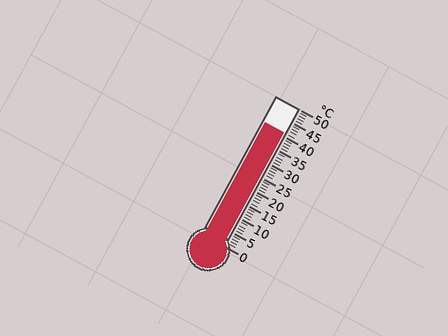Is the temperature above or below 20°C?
The temperature is above 20°C.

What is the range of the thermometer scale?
The thermometer scale ranges from 0°C to 50°C.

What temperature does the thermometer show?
The thermometer shows approximately 41°C.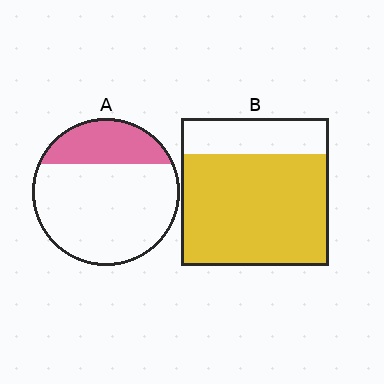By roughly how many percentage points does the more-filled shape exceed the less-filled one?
By roughly 50 percentage points (B over A).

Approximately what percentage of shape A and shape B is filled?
A is approximately 25% and B is approximately 75%.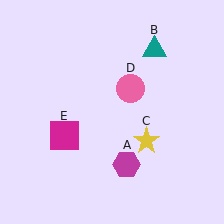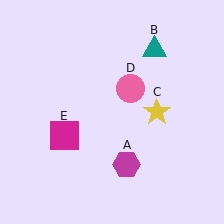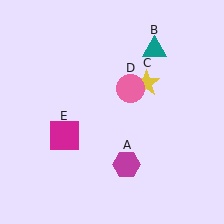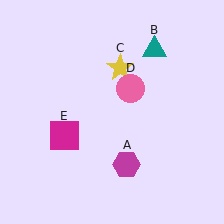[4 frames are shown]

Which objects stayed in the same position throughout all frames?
Magenta hexagon (object A) and teal triangle (object B) and pink circle (object D) and magenta square (object E) remained stationary.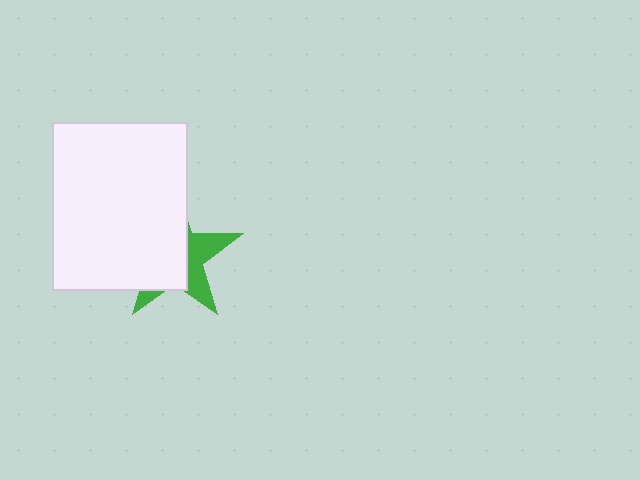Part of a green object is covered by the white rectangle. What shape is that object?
It is a star.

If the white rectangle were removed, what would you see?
You would see the complete green star.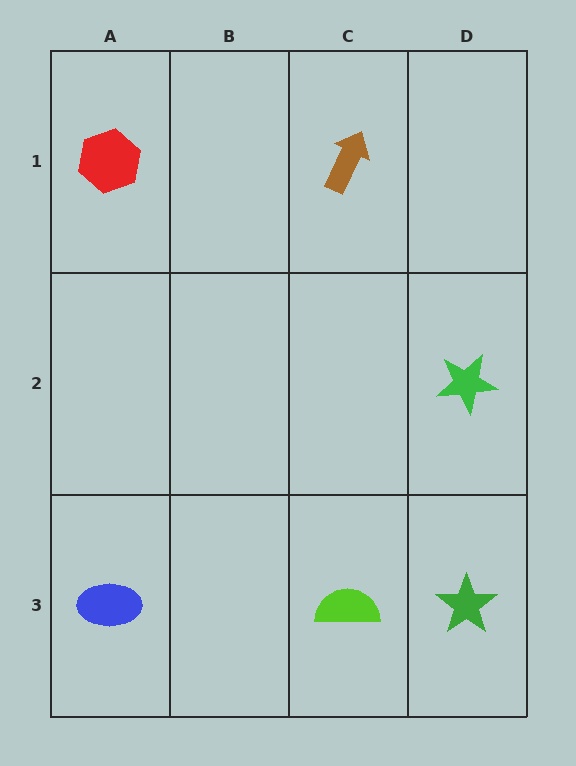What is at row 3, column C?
A lime semicircle.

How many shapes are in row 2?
1 shape.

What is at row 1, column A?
A red hexagon.